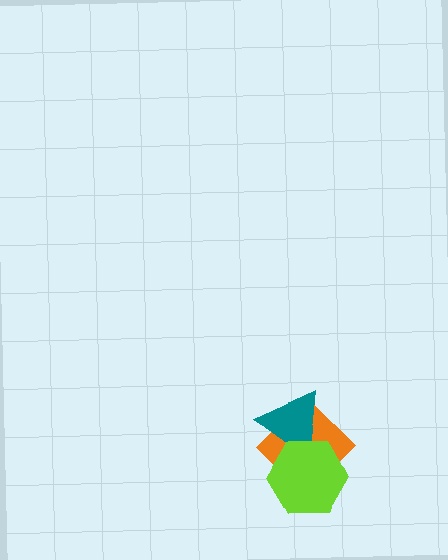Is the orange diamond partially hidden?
Yes, it is partially covered by another shape.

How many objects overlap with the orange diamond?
2 objects overlap with the orange diamond.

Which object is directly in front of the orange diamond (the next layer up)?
The teal triangle is directly in front of the orange diamond.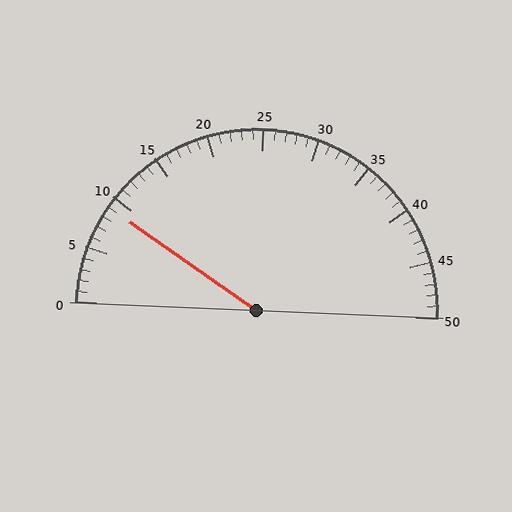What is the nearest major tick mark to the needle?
The nearest major tick mark is 10.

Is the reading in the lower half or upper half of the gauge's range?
The reading is in the lower half of the range (0 to 50).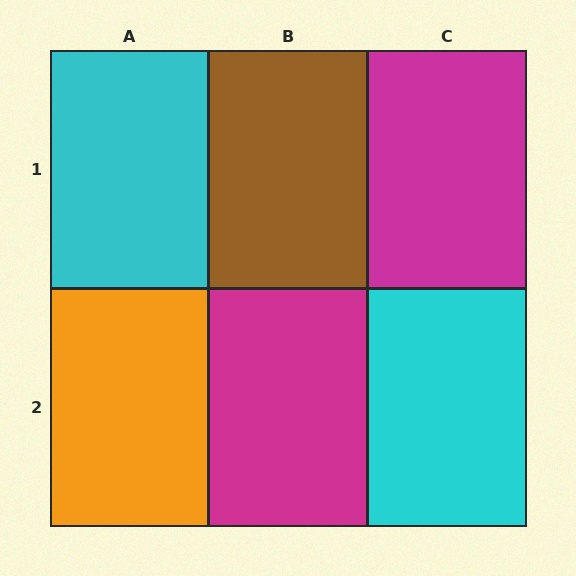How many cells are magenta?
2 cells are magenta.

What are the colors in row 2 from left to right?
Orange, magenta, cyan.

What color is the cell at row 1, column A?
Cyan.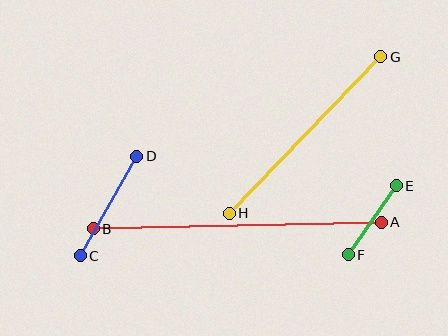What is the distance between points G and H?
The distance is approximately 218 pixels.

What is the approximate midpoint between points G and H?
The midpoint is at approximately (305, 135) pixels.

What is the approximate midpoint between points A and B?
The midpoint is at approximately (237, 225) pixels.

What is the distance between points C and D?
The distance is approximately 114 pixels.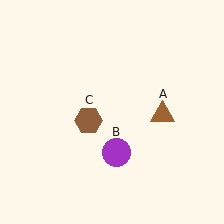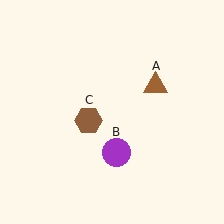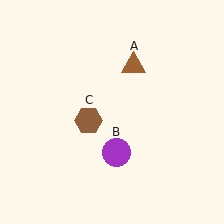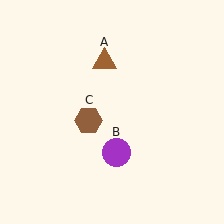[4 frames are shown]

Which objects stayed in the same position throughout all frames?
Purple circle (object B) and brown hexagon (object C) remained stationary.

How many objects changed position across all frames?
1 object changed position: brown triangle (object A).